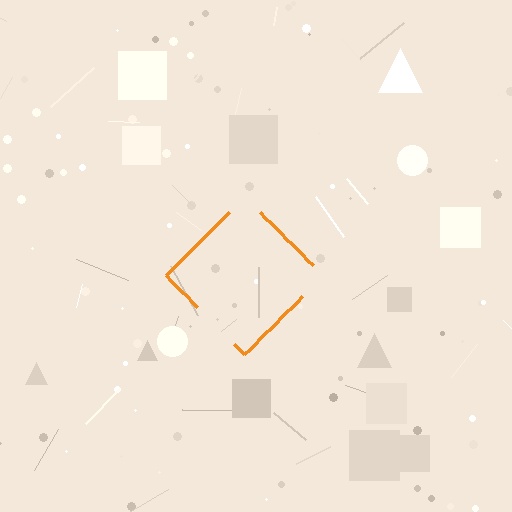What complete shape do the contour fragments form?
The contour fragments form a diamond.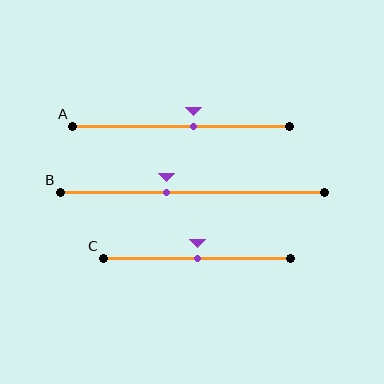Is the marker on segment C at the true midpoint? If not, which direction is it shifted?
Yes, the marker on segment C is at the true midpoint.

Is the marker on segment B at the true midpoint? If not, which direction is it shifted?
No, the marker on segment B is shifted to the left by about 10% of the segment length.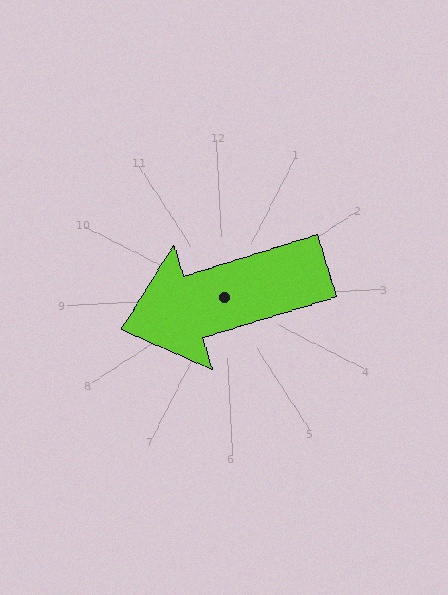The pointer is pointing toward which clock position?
Roughly 9 o'clock.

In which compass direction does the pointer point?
West.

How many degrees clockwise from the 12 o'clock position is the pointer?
Approximately 256 degrees.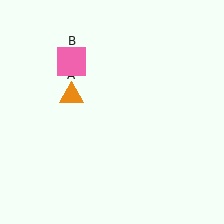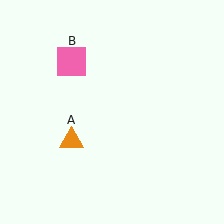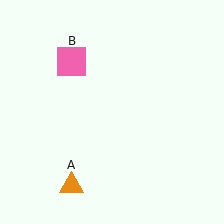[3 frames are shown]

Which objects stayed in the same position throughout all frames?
Pink square (object B) remained stationary.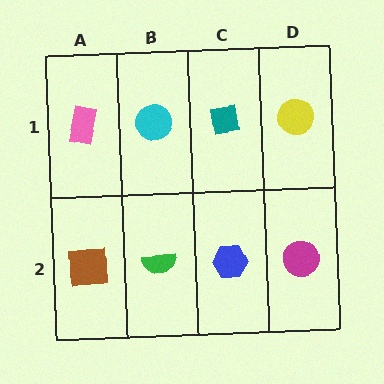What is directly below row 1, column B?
A green semicircle.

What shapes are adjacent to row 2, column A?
A pink rectangle (row 1, column A), a green semicircle (row 2, column B).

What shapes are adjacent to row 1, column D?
A magenta circle (row 2, column D), a teal square (row 1, column C).